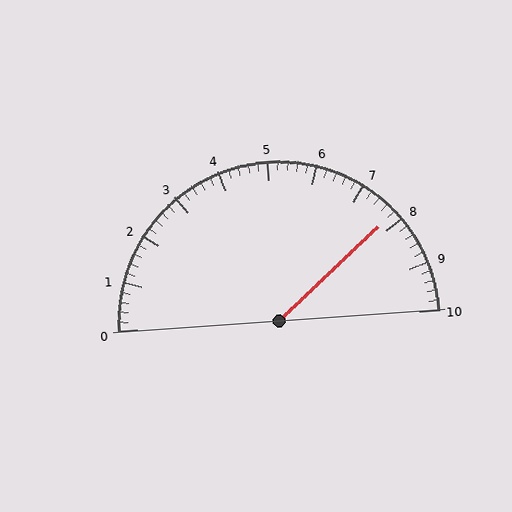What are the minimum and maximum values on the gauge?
The gauge ranges from 0 to 10.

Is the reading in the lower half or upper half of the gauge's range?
The reading is in the upper half of the range (0 to 10).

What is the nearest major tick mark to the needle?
The nearest major tick mark is 8.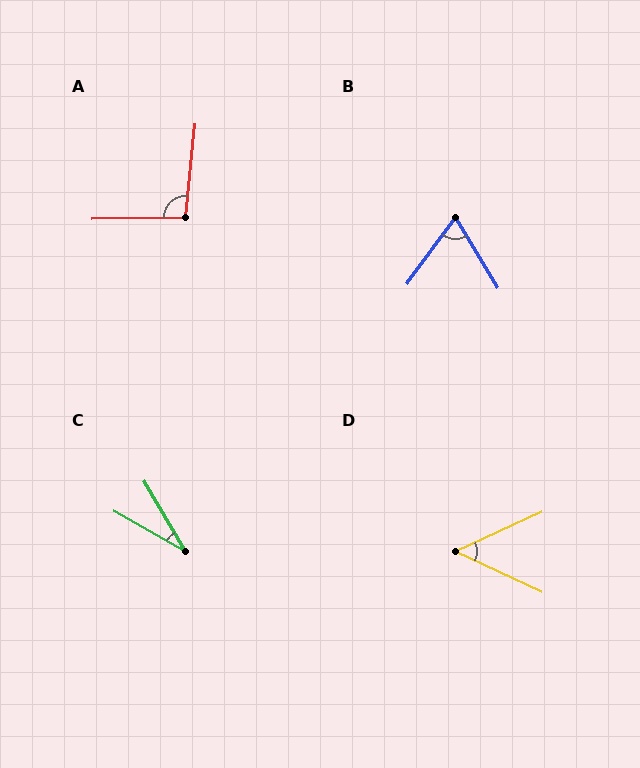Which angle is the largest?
A, at approximately 97 degrees.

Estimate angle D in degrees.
Approximately 50 degrees.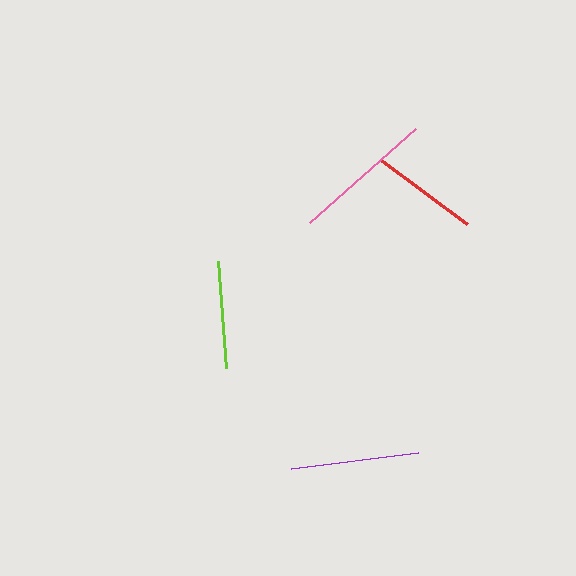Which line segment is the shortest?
The lime line is the shortest at approximately 107 pixels.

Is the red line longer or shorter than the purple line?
The purple line is longer than the red line.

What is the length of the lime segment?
The lime segment is approximately 107 pixels long.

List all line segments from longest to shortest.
From longest to shortest: pink, purple, red, lime.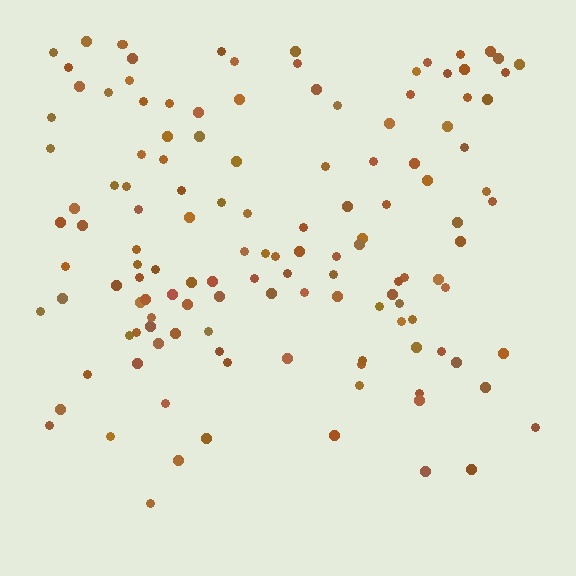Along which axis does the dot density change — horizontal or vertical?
Vertical.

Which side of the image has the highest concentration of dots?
The top.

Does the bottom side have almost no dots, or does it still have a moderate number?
Still a moderate number, just noticeably fewer than the top.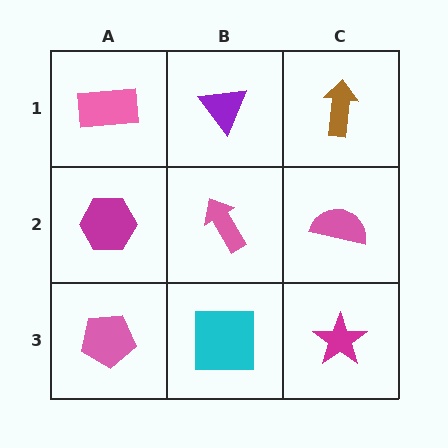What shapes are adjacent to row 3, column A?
A magenta hexagon (row 2, column A), a cyan square (row 3, column B).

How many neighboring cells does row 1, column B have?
3.